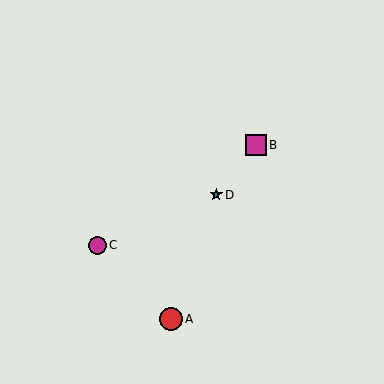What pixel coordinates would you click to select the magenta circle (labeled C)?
Click at (98, 245) to select the magenta circle C.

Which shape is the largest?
The red circle (labeled A) is the largest.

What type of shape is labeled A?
Shape A is a red circle.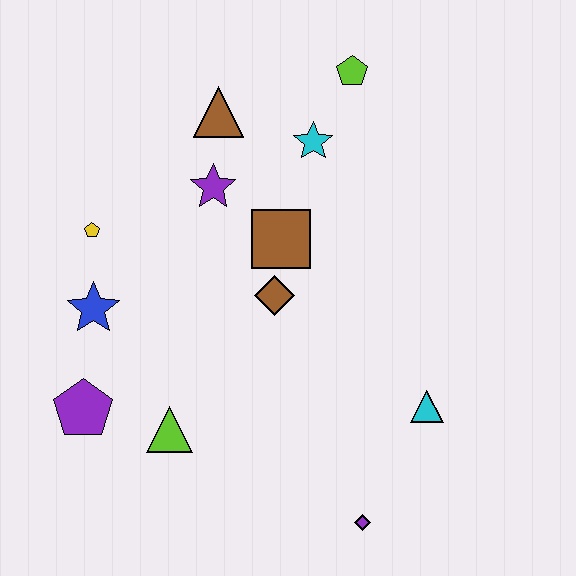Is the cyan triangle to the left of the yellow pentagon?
No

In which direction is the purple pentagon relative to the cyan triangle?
The purple pentagon is to the left of the cyan triangle.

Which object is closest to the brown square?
The brown diamond is closest to the brown square.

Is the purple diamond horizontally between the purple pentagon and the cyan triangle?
Yes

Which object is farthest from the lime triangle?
The lime pentagon is farthest from the lime triangle.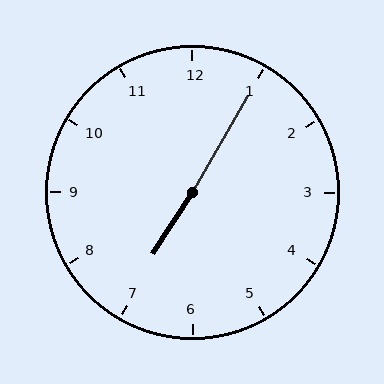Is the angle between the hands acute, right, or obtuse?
It is obtuse.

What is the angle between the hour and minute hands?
Approximately 178 degrees.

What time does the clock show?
7:05.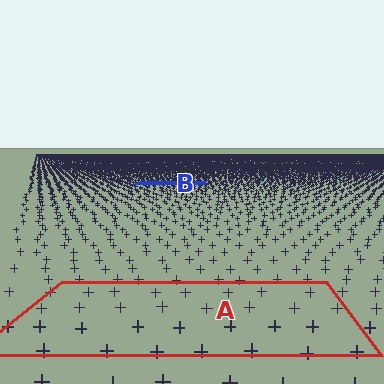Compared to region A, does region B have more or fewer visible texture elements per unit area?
Region B has more texture elements per unit area — they are packed more densely because it is farther away.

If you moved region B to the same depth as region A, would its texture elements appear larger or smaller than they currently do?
They would appear larger. At a closer depth, the same texture elements are projected at a bigger on-screen size.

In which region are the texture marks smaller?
The texture marks are smaller in region B, because it is farther away.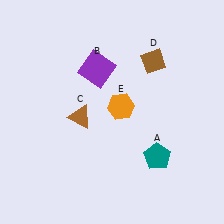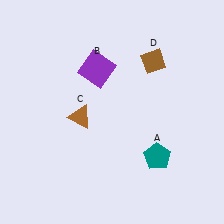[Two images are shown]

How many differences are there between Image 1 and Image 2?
There is 1 difference between the two images.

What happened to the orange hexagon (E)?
The orange hexagon (E) was removed in Image 2. It was in the top-right area of Image 1.